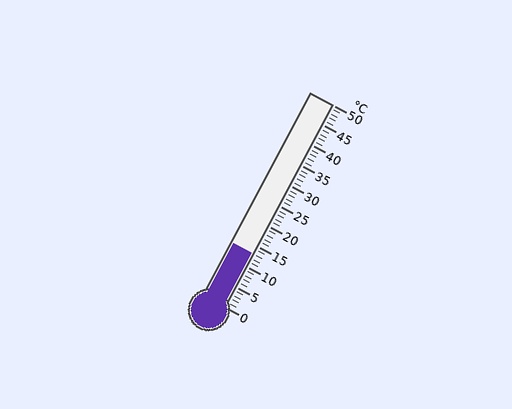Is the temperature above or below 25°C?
The temperature is below 25°C.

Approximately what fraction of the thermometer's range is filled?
The thermometer is filled to approximately 25% of its range.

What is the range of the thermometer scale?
The thermometer scale ranges from 0°C to 50°C.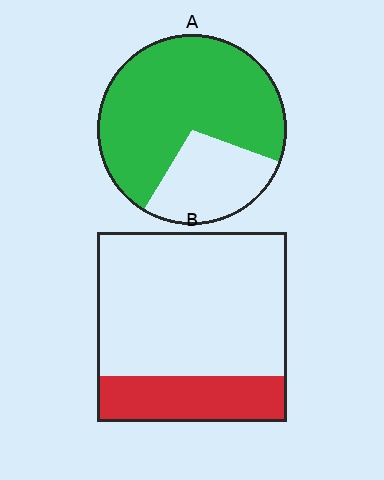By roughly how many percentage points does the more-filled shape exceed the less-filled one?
By roughly 50 percentage points (A over B).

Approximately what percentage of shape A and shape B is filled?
A is approximately 70% and B is approximately 25%.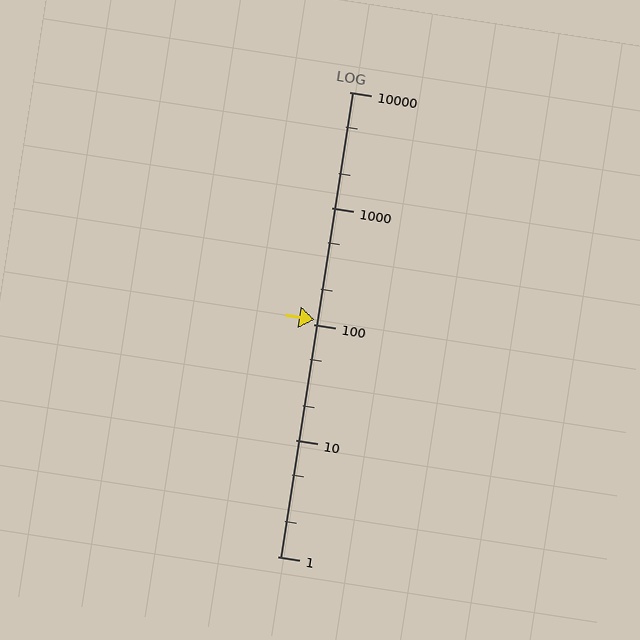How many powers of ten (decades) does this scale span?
The scale spans 4 decades, from 1 to 10000.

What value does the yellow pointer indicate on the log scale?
The pointer indicates approximately 110.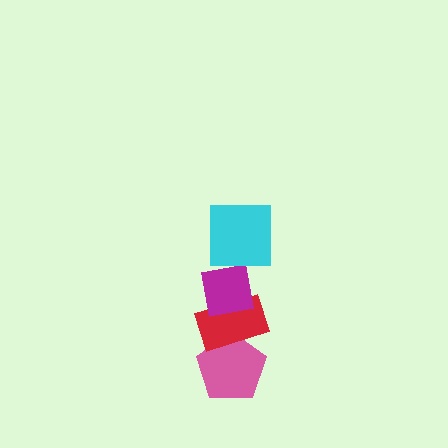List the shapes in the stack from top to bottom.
From top to bottom: the cyan square, the magenta square, the red rectangle, the pink pentagon.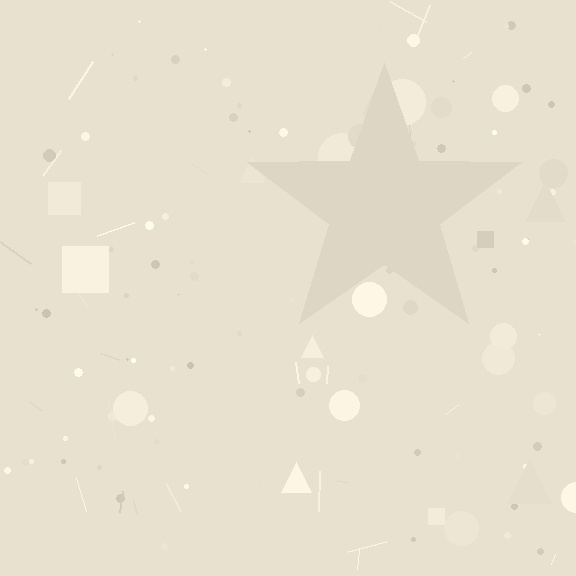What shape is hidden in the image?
A star is hidden in the image.